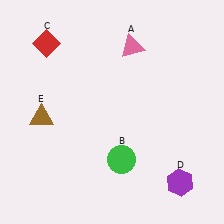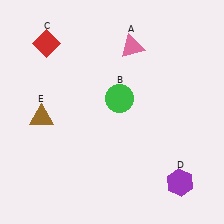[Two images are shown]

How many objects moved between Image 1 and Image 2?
1 object moved between the two images.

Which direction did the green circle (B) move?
The green circle (B) moved up.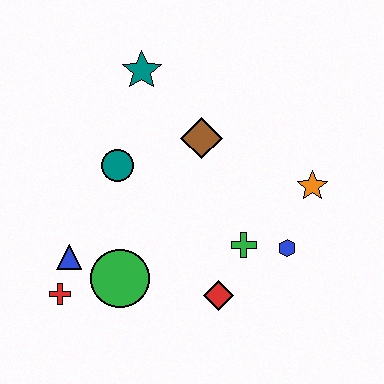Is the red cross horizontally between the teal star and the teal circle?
No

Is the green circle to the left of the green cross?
Yes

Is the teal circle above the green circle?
Yes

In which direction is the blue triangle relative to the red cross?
The blue triangle is above the red cross.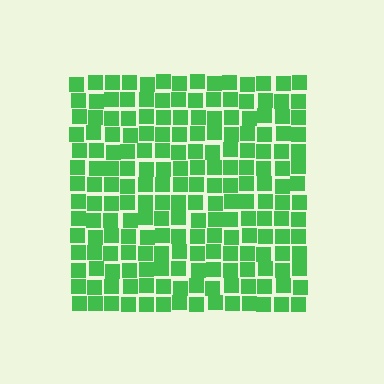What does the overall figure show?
The overall figure shows a square.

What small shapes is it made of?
It is made of small squares.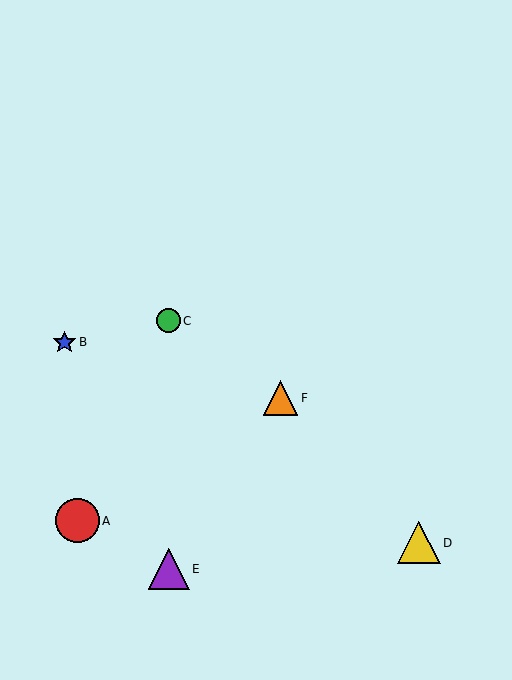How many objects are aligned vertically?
2 objects (C, E) are aligned vertically.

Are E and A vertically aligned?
No, E is at x≈169 and A is at x≈78.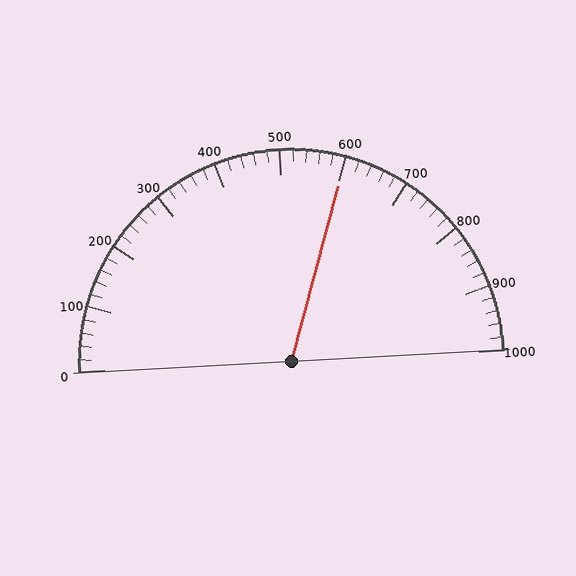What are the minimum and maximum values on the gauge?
The gauge ranges from 0 to 1000.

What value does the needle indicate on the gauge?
The needle indicates approximately 600.